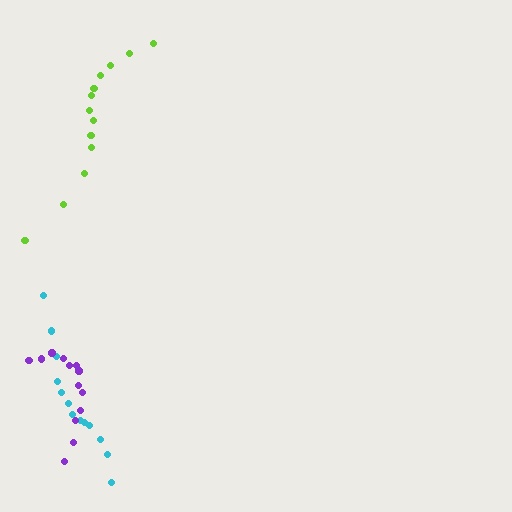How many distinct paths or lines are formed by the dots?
There are 3 distinct paths.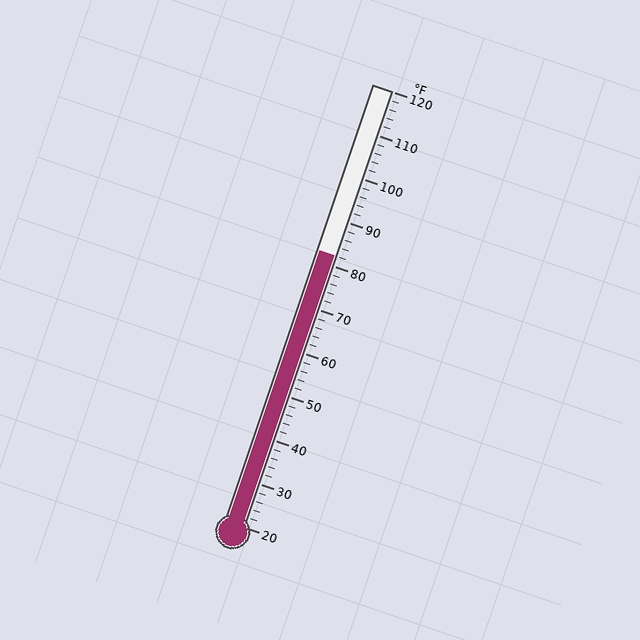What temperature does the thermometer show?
The thermometer shows approximately 82°F.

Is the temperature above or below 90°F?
The temperature is below 90°F.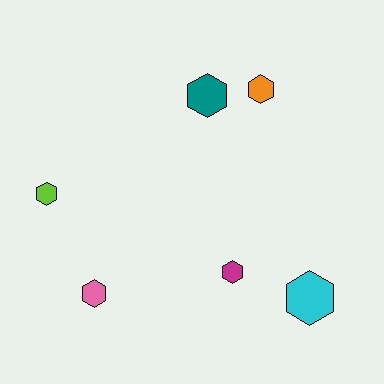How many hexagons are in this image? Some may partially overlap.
There are 6 hexagons.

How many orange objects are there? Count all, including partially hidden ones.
There is 1 orange object.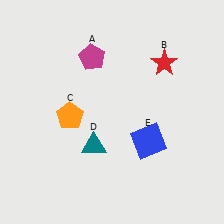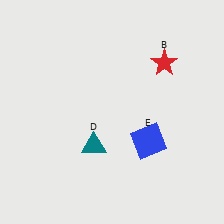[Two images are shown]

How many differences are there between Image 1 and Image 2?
There are 2 differences between the two images.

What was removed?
The magenta pentagon (A), the orange pentagon (C) were removed in Image 2.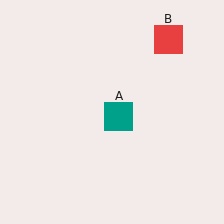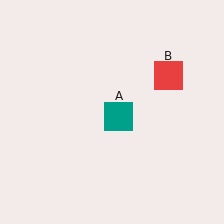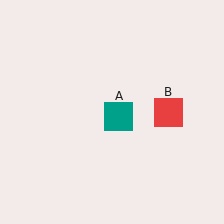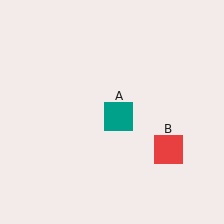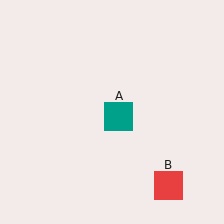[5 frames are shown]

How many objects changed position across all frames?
1 object changed position: red square (object B).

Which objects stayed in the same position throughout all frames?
Teal square (object A) remained stationary.